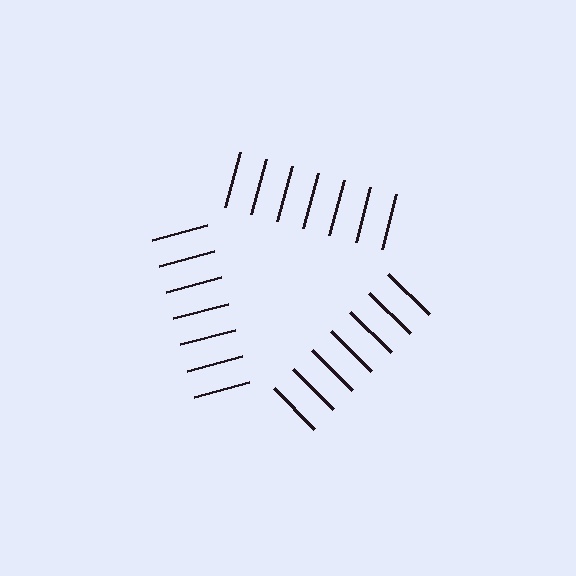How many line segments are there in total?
21 — 7 along each of the 3 edges.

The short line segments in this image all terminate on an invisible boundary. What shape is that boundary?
An illusory triangle — the line segments terminate on its edges but no continuous stroke is drawn.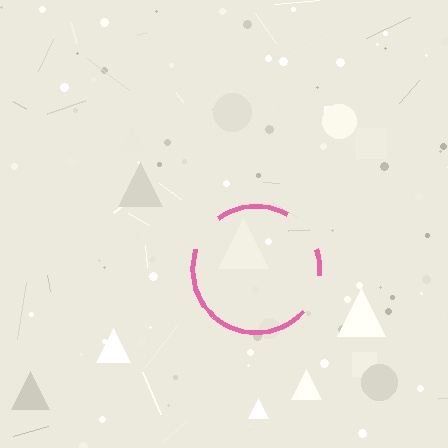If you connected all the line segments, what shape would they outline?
They would outline a circle.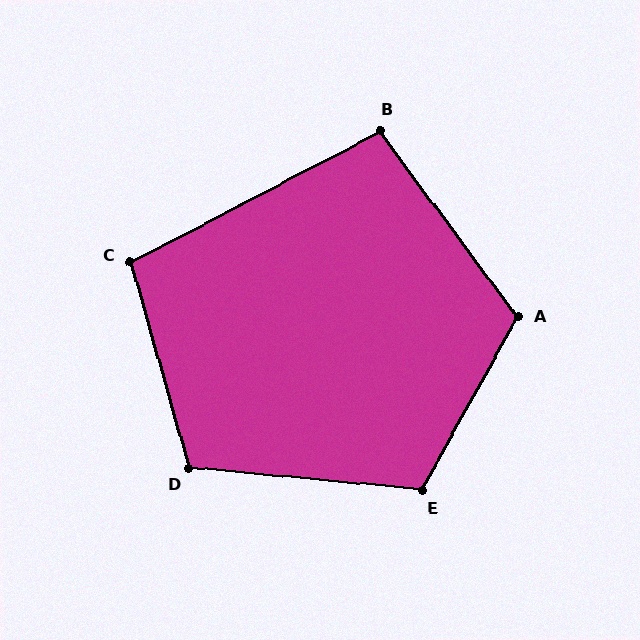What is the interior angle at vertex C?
Approximately 102 degrees (obtuse).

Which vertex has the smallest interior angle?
B, at approximately 99 degrees.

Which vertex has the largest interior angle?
A, at approximately 114 degrees.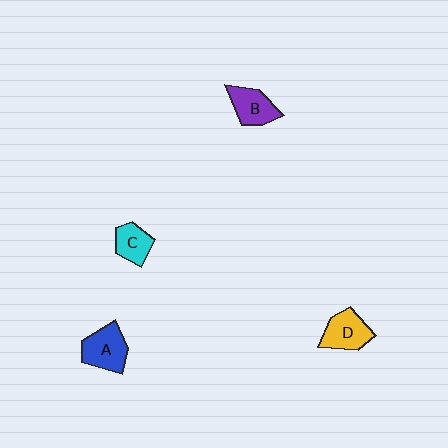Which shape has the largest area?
Shape A (blue).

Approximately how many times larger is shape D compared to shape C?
Approximately 1.3 times.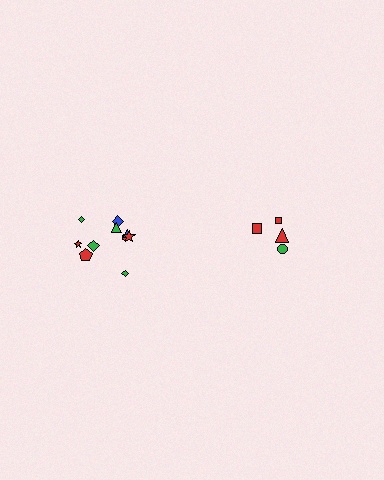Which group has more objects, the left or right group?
The left group.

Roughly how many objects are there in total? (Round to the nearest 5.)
Roughly 15 objects in total.